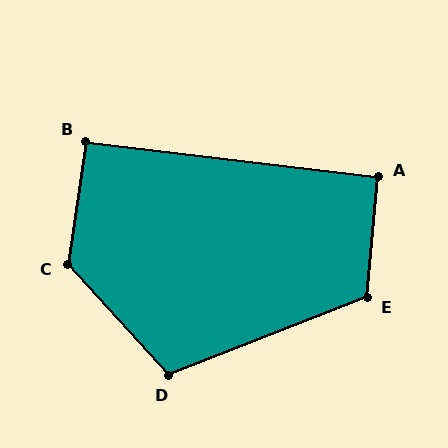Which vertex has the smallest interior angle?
B, at approximately 91 degrees.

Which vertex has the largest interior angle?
C, at approximately 130 degrees.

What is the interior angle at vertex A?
Approximately 92 degrees (approximately right).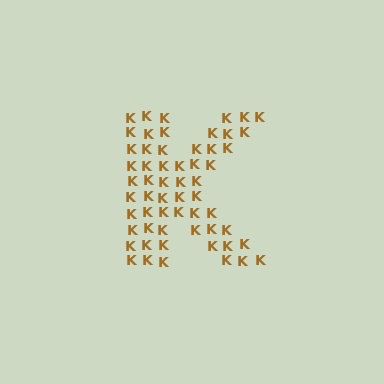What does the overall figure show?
The overall figure shows the letter K.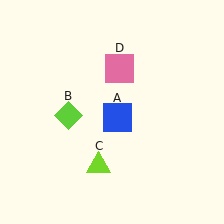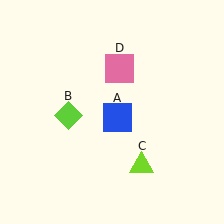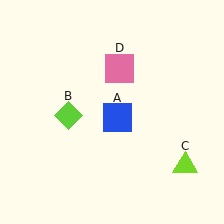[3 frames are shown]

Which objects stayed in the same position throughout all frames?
Blue square (object A) and lime diamond (object B) and pink square (object D) remained stationary.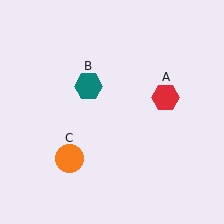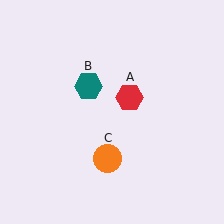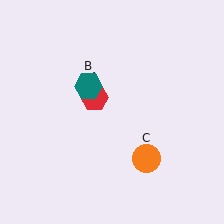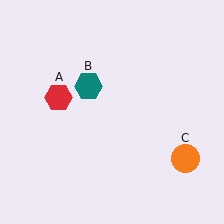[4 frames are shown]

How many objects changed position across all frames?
2 objects changed position: red hexagon (object A), orange circle (object C).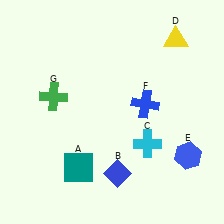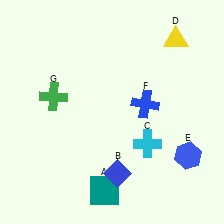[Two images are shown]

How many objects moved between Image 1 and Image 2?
1 object moved between the two images.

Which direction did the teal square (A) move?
The teal square (A) moved right.